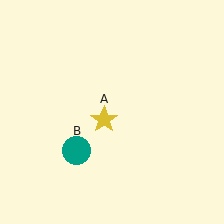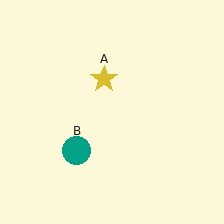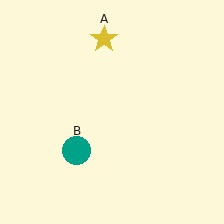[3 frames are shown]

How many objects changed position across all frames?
1 object changed position: yellow star (object A).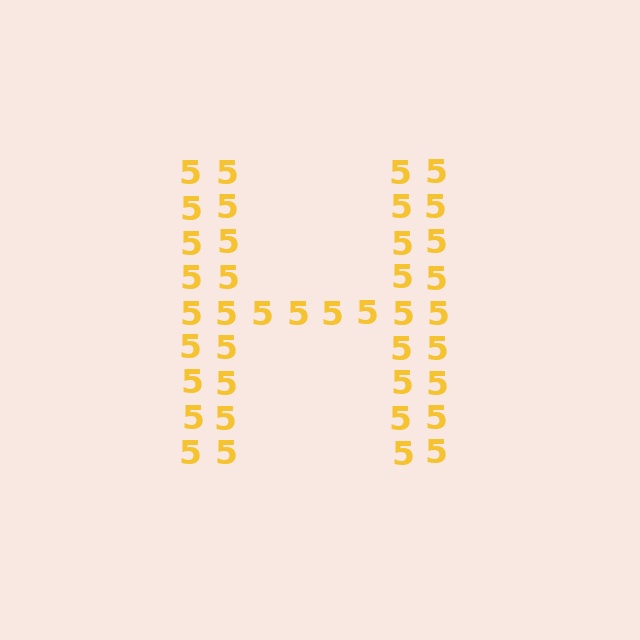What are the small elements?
The small elements are digit 5's.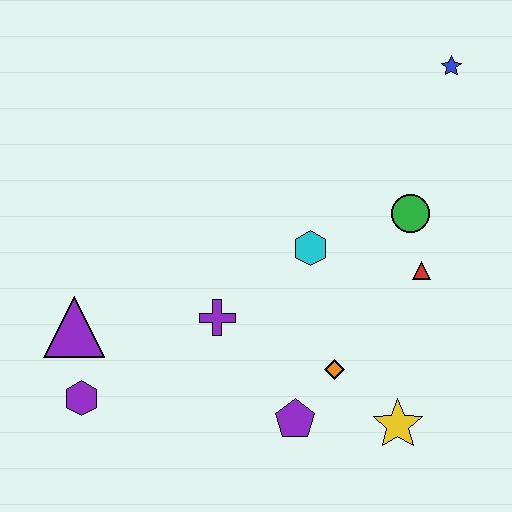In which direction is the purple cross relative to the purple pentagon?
The purple cross is above the purple pentagon.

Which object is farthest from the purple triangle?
The blue star is farthest from the purple triangle.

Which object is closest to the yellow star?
The orange diamond is closest to the yellow star.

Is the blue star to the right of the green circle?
Yes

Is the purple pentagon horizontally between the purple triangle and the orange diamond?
Yes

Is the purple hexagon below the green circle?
Yes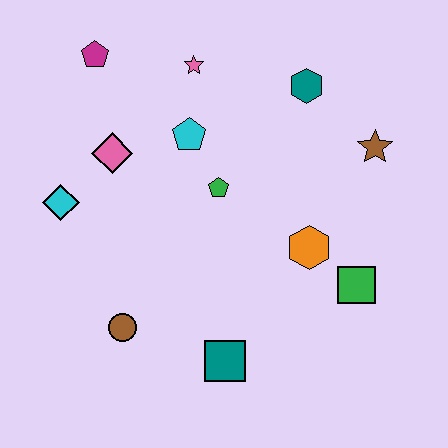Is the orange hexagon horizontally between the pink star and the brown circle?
No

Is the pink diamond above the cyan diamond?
Yes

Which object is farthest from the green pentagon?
The magenta pentagon is farthest from the green pentagon.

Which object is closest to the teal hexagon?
The brown star is closest to the teal hexagon.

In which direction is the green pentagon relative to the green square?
The green pentagon is to the left of the green square.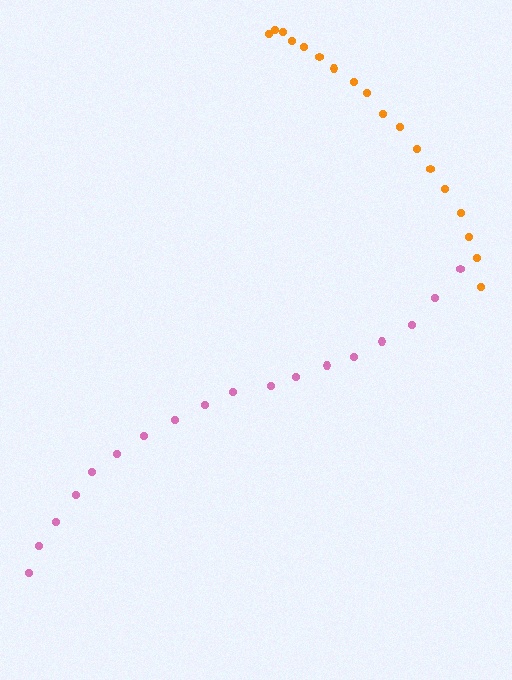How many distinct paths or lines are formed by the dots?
There are 2 distinct paths.